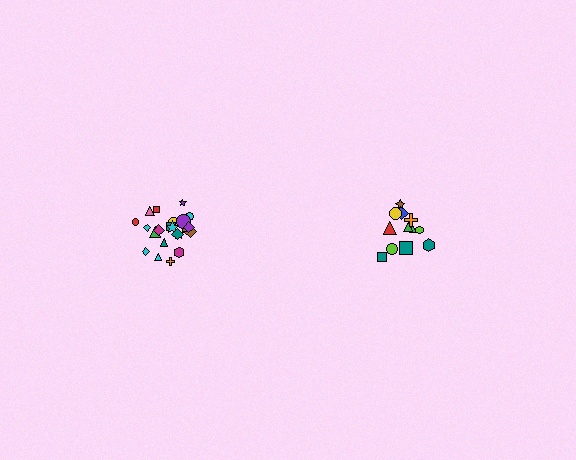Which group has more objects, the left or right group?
The left group.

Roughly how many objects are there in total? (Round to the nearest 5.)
Roughly 35 objects in total.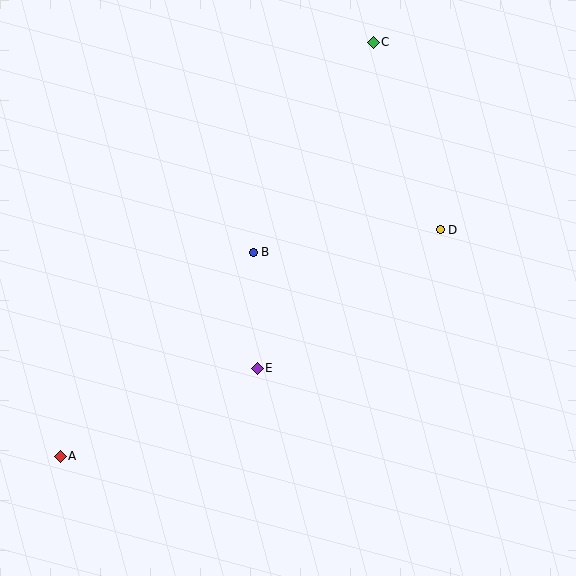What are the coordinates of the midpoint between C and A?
The midpoint between C and A is at (217, 249).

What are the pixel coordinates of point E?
Point E is at (257, 368).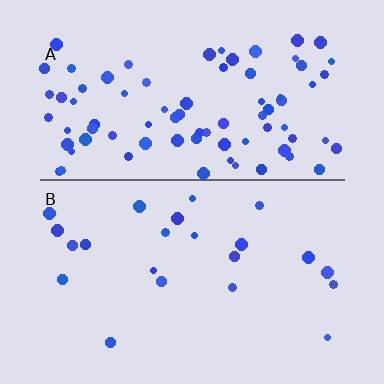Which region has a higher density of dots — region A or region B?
A (the top).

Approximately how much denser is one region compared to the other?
Approximately 3.7× — region A over region B.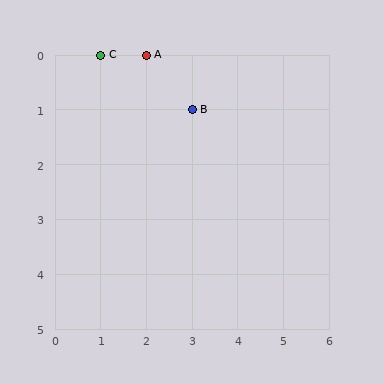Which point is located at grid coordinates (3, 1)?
Point B is at (3, 1).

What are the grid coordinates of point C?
Point C is at grid coordinates (1, 0).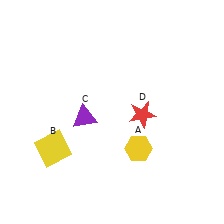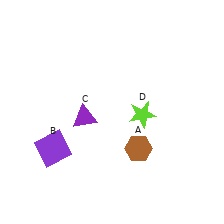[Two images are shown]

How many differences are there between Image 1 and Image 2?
There are 3 differences between the two images.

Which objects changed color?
A changed from yellow to brown. B changed from yellow to purple. D changed from red to lime.